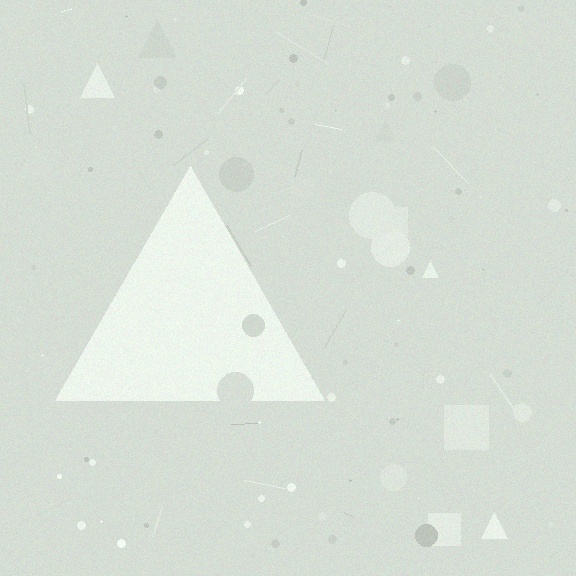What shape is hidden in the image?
A triangle is hidden in the image.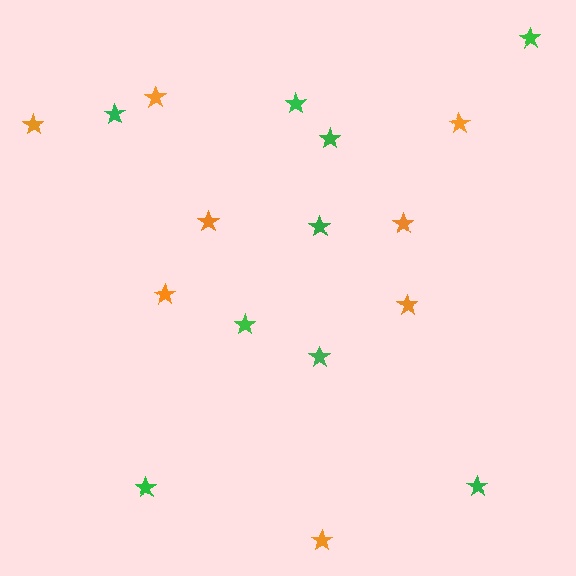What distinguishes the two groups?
There are 2 groups: one group of orange stars (8) and one group of green stars (9).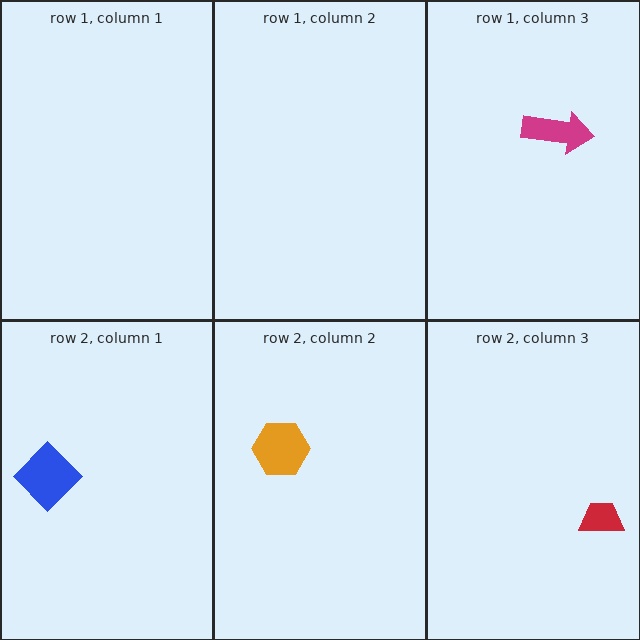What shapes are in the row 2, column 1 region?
The blue diamond.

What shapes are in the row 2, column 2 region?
The orange hexagon.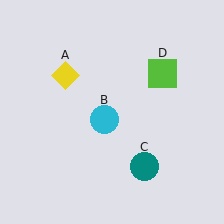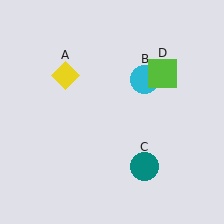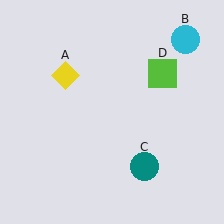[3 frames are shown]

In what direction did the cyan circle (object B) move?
The cyan circle (object B) moved up and to the right.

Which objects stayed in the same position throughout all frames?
Yellow diamond (object A) and teal circle (object C) and lime square (object D) remained stationary.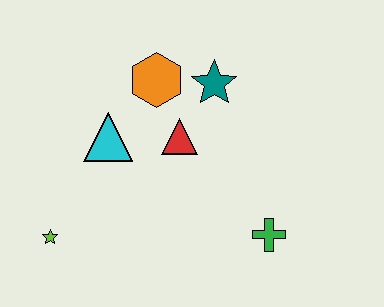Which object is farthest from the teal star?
The lime star is farthest from the teal star.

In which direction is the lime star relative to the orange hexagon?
The lime star is below the orange hexagon.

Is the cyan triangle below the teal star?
Yes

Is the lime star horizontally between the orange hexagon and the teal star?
No